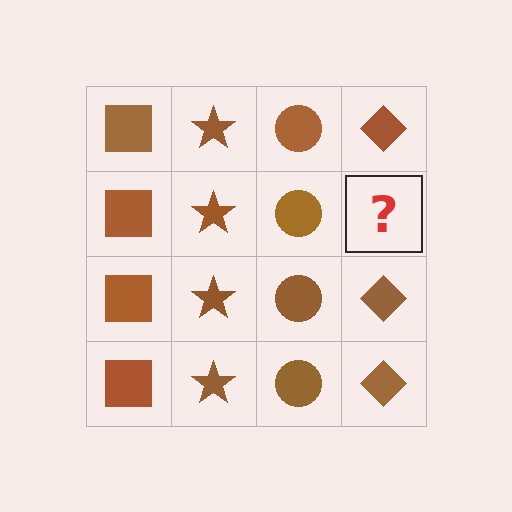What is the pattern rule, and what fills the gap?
The rule is that each column has a consistent shape. The gap should be filled with a brown diamond.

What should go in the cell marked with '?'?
The missing cell should contain a brown diamond.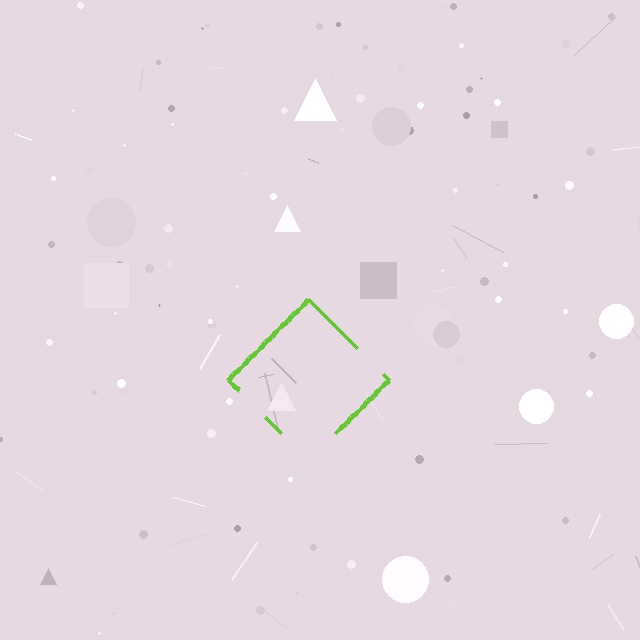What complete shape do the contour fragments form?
The contour fragments form a diamond.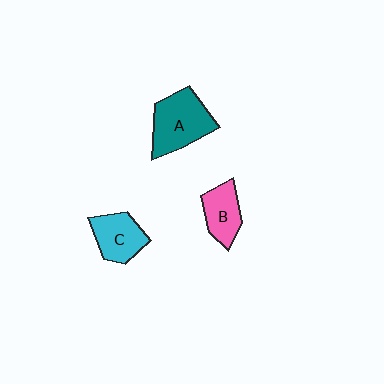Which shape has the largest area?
Shape A (teal).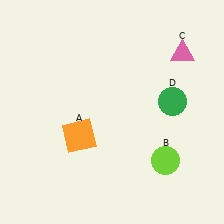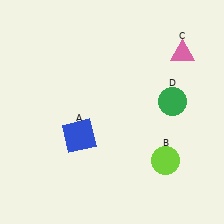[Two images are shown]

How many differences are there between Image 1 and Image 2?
There is 1 difference between the two images.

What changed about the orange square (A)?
In Image 1, A is orange. In Image 2, it changed to blue.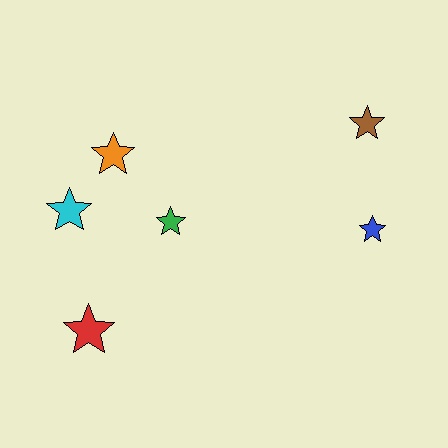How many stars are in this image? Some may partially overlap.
There are 6 stars.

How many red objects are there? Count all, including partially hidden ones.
There is 1 red object.